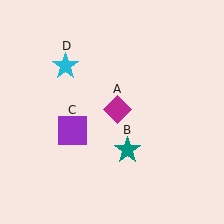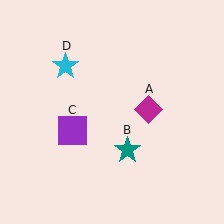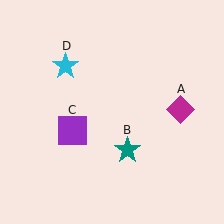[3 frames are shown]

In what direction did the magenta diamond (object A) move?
The magenta diamond (object A) moved right.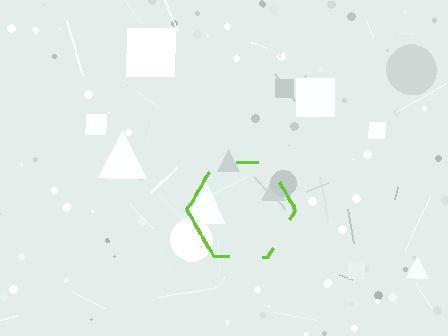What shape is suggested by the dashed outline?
The dashed outline suggests a hexagon.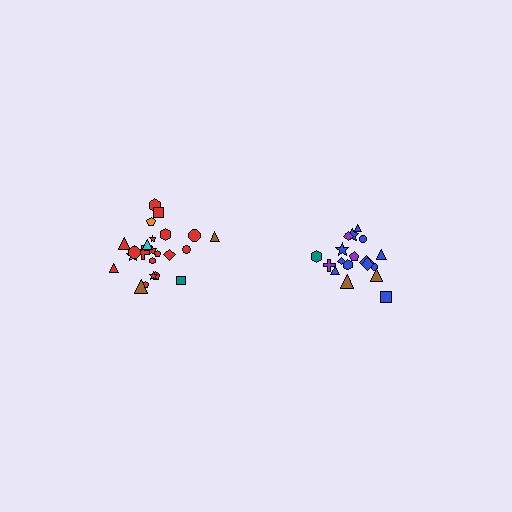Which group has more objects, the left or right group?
The left group.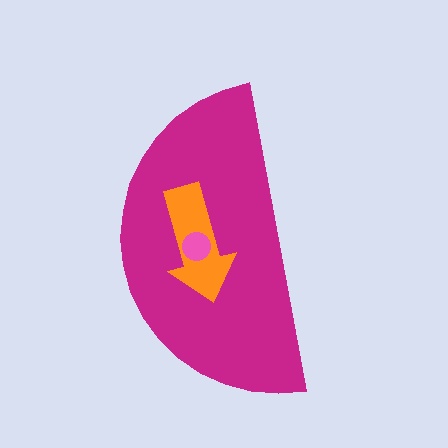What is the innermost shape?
The pink circle.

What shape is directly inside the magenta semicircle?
The orange arrow.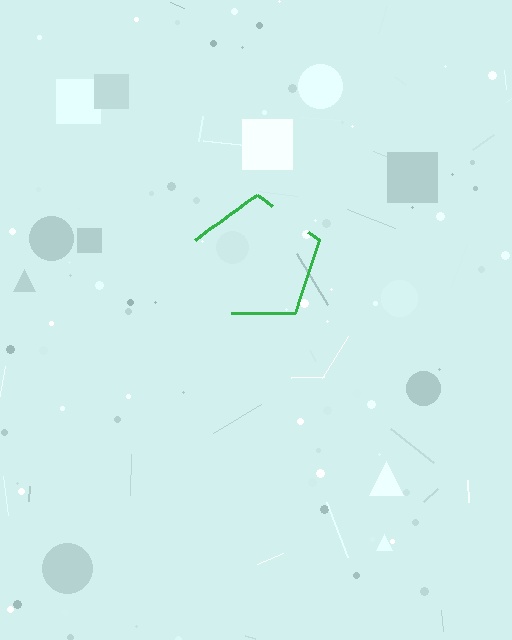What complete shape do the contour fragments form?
The contour fragments form a pentagon.